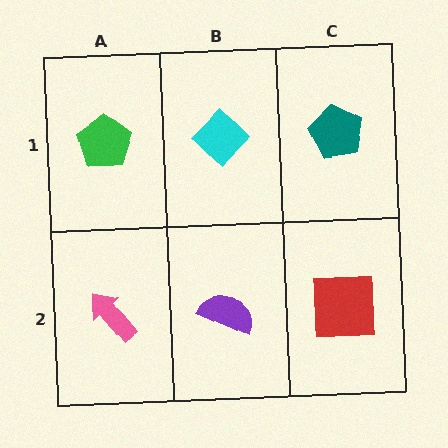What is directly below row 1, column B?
A purple semicircle.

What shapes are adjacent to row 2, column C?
A teal pentagon (row 1, column C), a purple semicircle (row 2, column B).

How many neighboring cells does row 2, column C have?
2.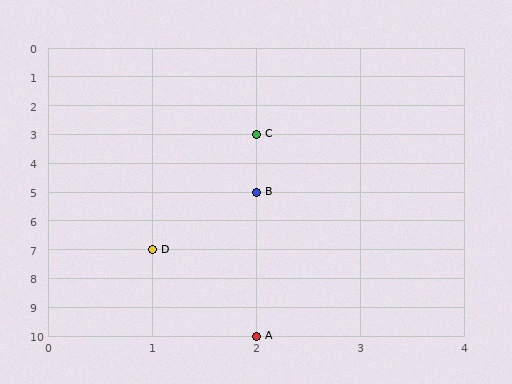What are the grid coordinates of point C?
Point C is at grid coordinates (2, 3).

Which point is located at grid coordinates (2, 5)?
Point B is at (2, 5).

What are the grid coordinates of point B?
Point B is at grid coordinates (2, 5).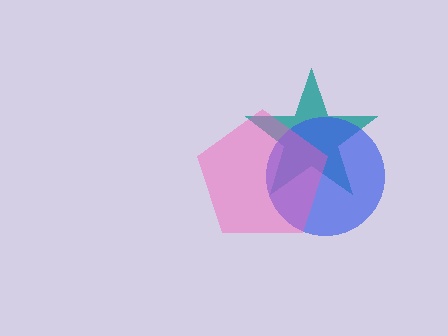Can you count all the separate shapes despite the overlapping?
Yes, there are 3 separate shapes.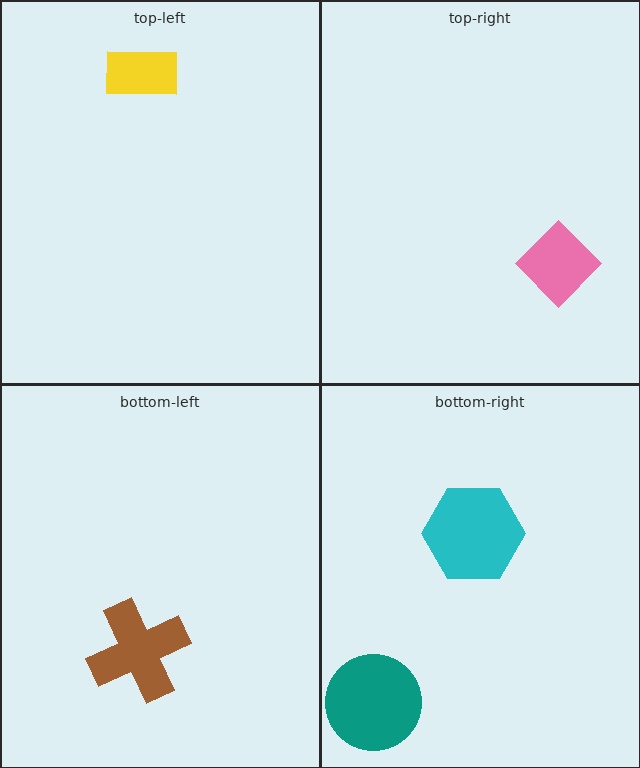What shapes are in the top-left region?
The yellow rectangle.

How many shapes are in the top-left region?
1.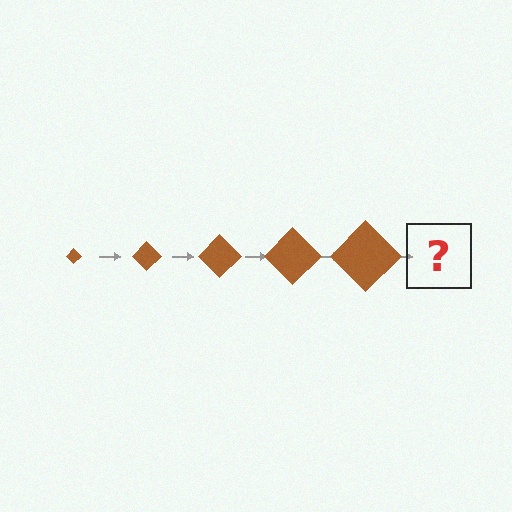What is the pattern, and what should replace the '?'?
The pattern is that the diamond gets progressively larger each step. The '?' should be a brown diamond, larger than the previous one.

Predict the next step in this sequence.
The next step is a brown diamond, larger than the previous one.